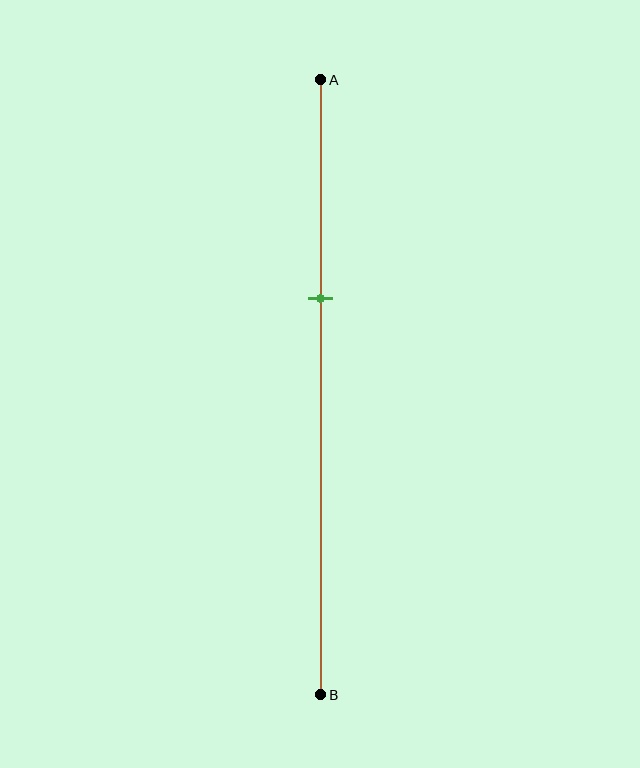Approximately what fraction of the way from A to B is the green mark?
The green mark is approximately 35% of the way from A to B.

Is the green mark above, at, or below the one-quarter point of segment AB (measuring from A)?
The green mark is below the one-quarter point of segment AB.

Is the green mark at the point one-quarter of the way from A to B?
No, the mark is at about 35% from A, not at the 25% one-quarter point.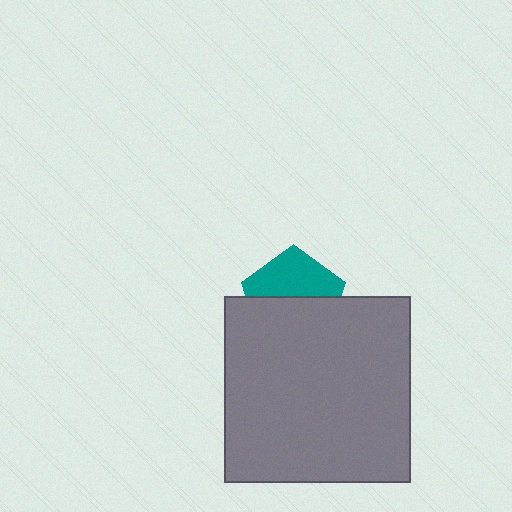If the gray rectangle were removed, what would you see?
You would see the complete teal pentagon.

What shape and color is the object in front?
The object in front is a gray rectangle.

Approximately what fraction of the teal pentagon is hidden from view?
Roughly 54% of the teal pentagon is hidden behind the gray rectangle.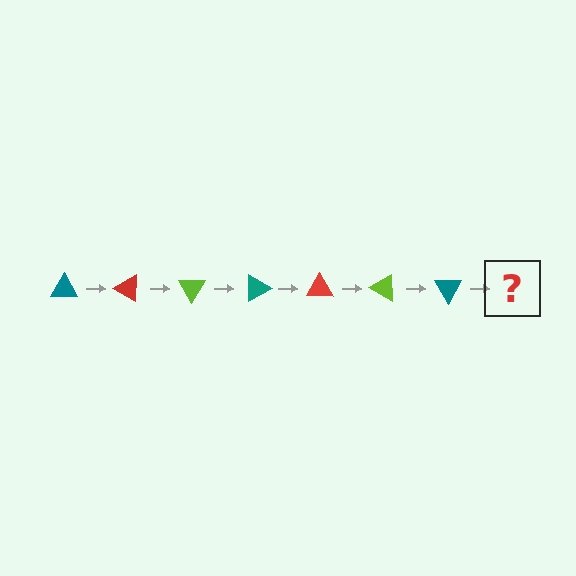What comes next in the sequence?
The next element should be a red triangle, rotated 210 degrees from the start.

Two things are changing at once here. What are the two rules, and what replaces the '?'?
The two rules are that it rotates 30 degrees each step and the color cycles through teal, red, and lime. The '?' should be a red triangle, rotated 210 degrees from the start.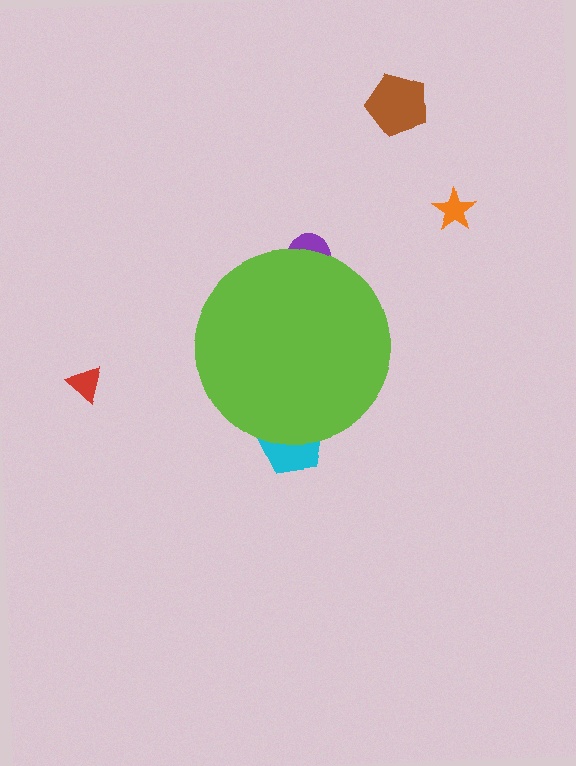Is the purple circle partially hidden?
Yes, the purple circle is partially hidden behind the lime circle.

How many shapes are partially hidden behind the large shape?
2 shapes are partially hidden.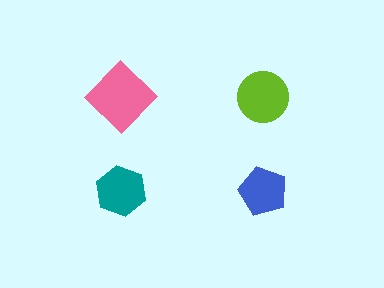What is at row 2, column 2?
A blue pentagon.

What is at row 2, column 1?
A teal hexagon.